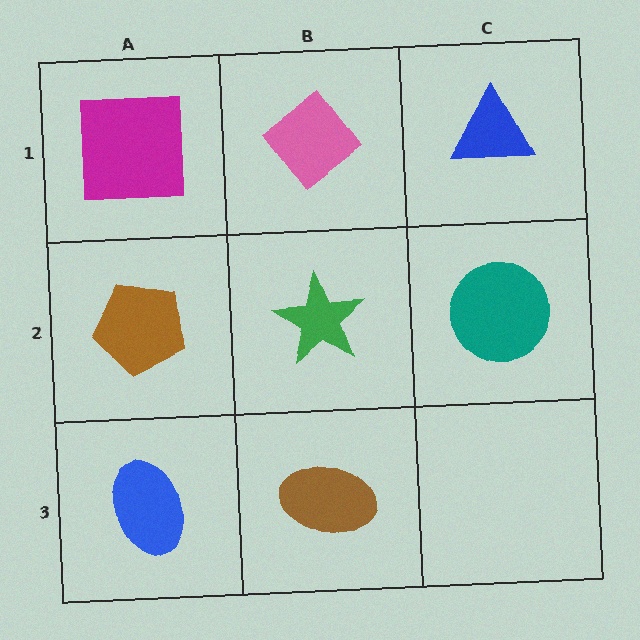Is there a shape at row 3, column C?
No, that cell is empty.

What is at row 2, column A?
A brown pentagon.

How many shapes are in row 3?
2 shapes.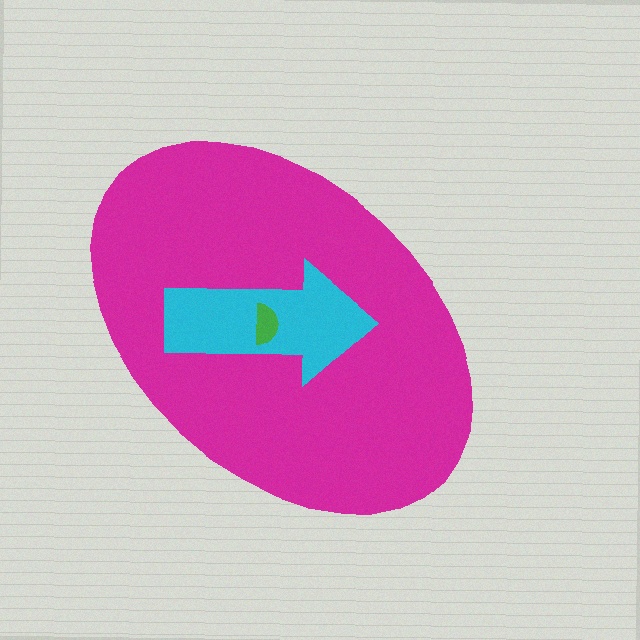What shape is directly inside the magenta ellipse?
The cyan arrow.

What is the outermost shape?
The magenta ellipse.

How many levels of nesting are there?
3.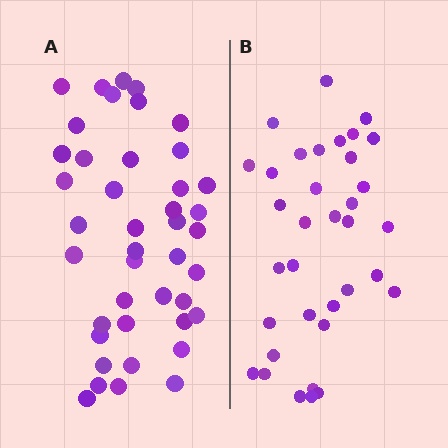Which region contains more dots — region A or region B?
Region A (the left region) has more dots.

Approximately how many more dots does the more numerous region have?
Region A has roughly 8 or so more dots than region B.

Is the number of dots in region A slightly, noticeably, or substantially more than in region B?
Region A has only slightly more — the two regions are fairly close. The ratio is roughly 1.2 to 1.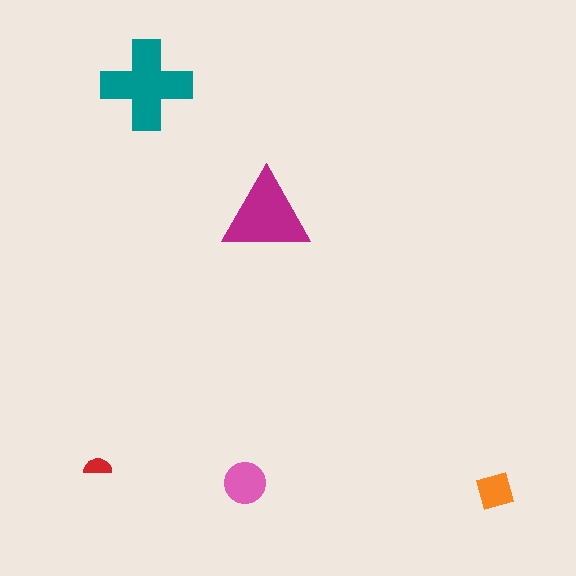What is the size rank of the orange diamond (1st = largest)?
4th.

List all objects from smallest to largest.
The red semicircle, the orange diamond, the pink circle, the magenta triangle, the teal cross.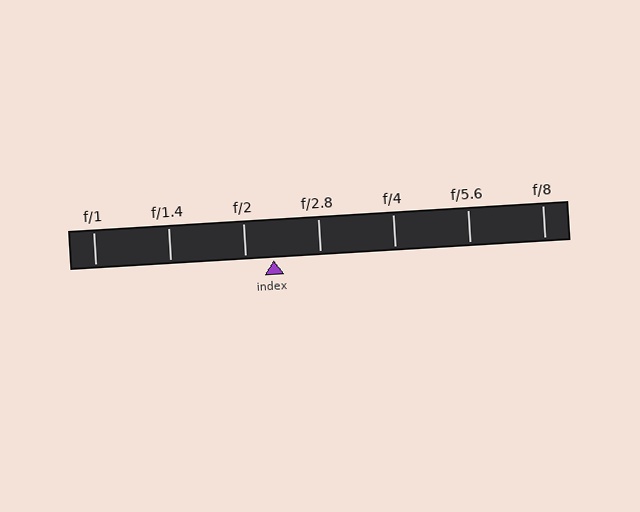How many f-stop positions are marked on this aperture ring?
There are 7 f-stop positions marked.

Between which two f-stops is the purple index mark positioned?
The index mark is between f/2 and f/2.8.